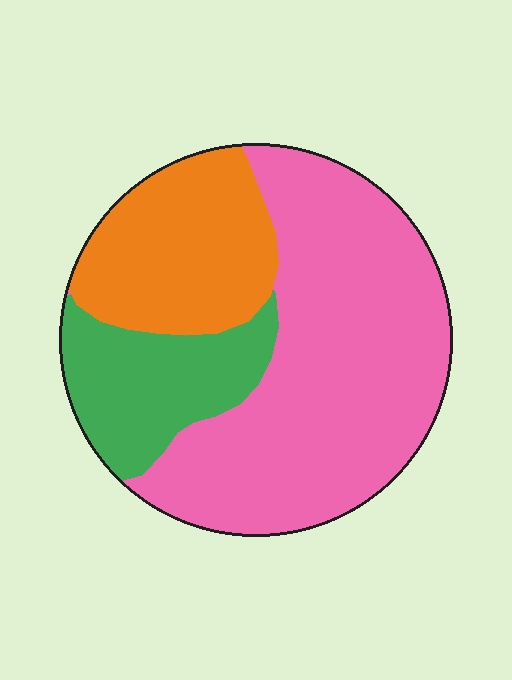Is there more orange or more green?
Orange.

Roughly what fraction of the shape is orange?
Orange covers around 25% of the shape.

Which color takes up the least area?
Green, at roughly 20%.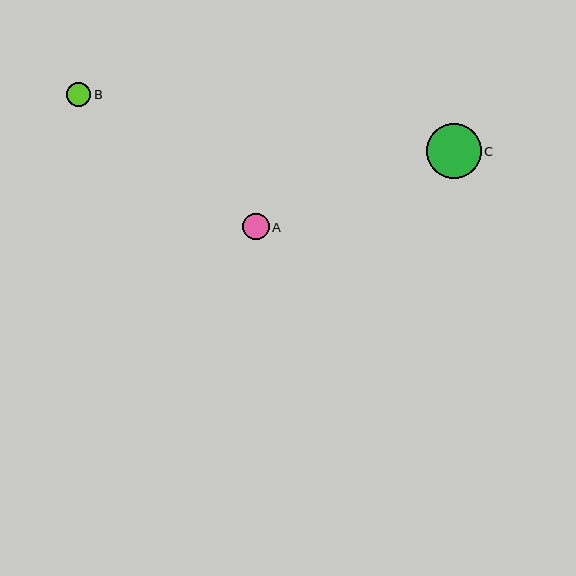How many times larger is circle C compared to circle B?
Circle C is approximately 2.3 times the size of circle B.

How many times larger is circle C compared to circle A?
Circle C is approximately 2.1 times the size of circle A.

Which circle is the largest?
Circle C is the largest with a size of approximately 55 pixels.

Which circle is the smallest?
Circle B is the smallest with a size of approximately 24 pixels.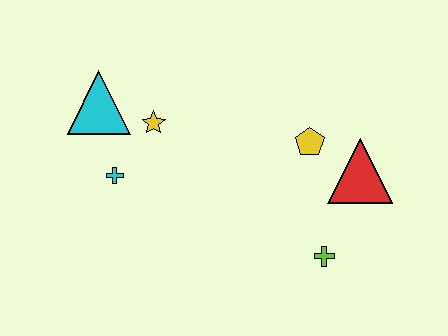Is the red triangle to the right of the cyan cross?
Yes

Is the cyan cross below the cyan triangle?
Yes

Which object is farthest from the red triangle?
The cyan triangle is farthest from the red triangle.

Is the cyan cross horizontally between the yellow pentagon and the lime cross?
No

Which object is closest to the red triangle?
The yellow pentagon is closest to the red triangle.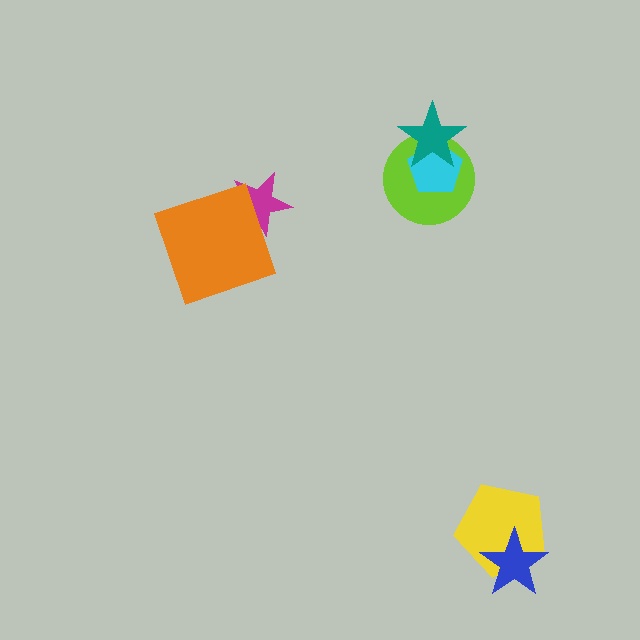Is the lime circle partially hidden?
Yes, it is partially covered by another shape.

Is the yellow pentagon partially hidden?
Yes, it is partially covered by another shape.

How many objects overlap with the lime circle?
2 objects overlap with the lime circle.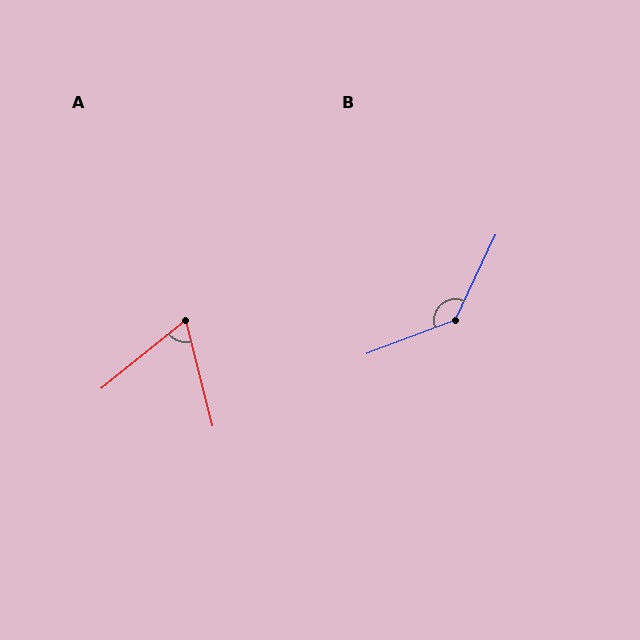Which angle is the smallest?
A, at approximately 65 degrees.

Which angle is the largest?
B, at approximately 137 degrees.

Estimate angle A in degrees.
Approximately 65 degrees.